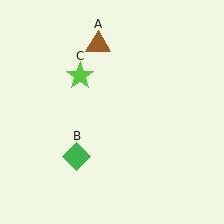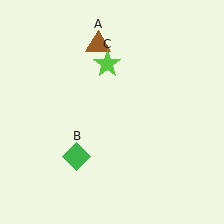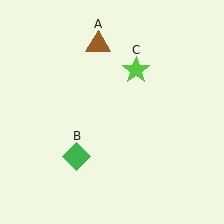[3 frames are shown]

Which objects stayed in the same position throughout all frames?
Brown triangle (object A) and green diamond (object B) remained stationary.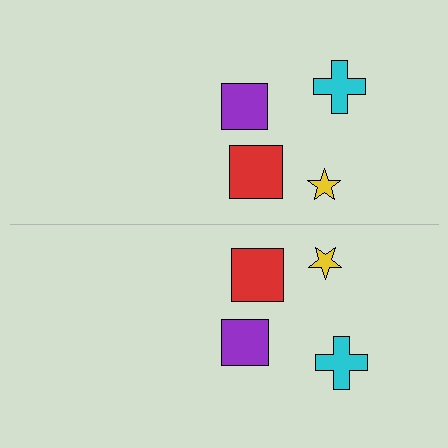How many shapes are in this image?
There are 8 shapes in this image.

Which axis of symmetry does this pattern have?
The pattern has a horizontal axis of symmetry running through the center of the image.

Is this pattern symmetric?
Yes, this pattern has bilateral (reflection) symmetry.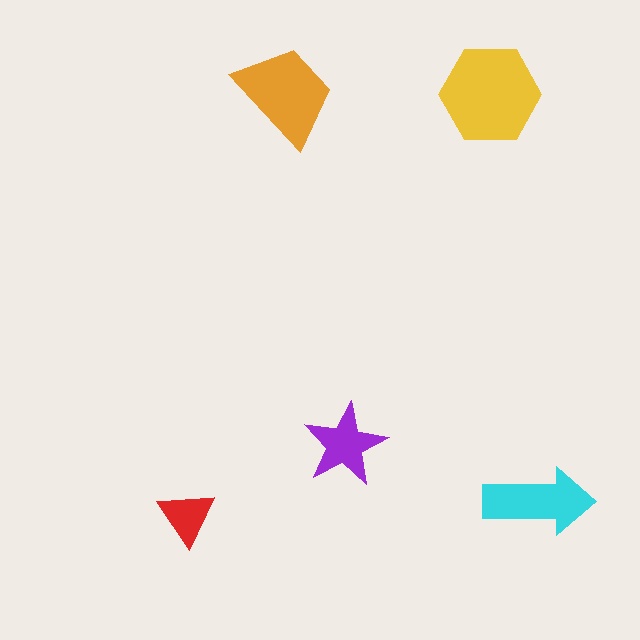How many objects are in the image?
There are 5 objects in the image.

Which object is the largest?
The yellow hexagon.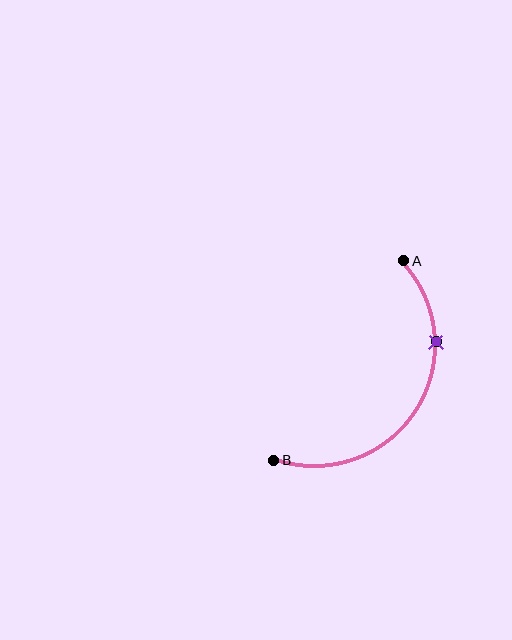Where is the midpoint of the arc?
The arc midpoint is the point on the curve farthest from the straight line joining A and B. It sits to the right of that line.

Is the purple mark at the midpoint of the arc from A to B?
No. The purple mark lies on the arc but is closer to endpoint A. The arc midpoint would be at the point on the curve equidistant along the arc from both A and B.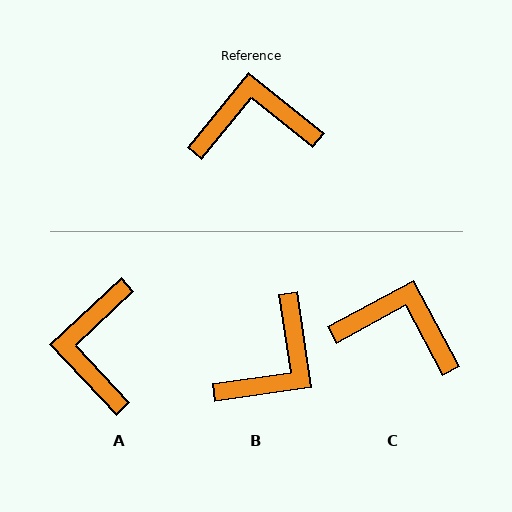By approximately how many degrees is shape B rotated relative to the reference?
Approximately 133 degrees clockwise.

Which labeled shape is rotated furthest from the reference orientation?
B, about 133 degrees away.